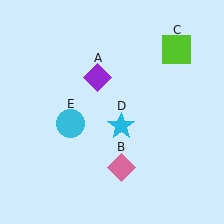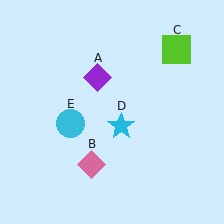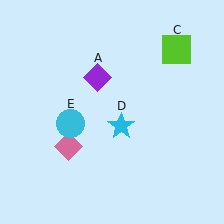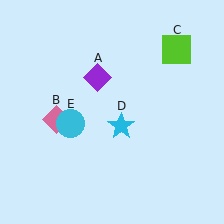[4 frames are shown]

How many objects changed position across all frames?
1 object changed position: pink diamond (object B).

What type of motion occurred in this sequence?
The pink diamond (object B) rotated clockwise around the center of the scene.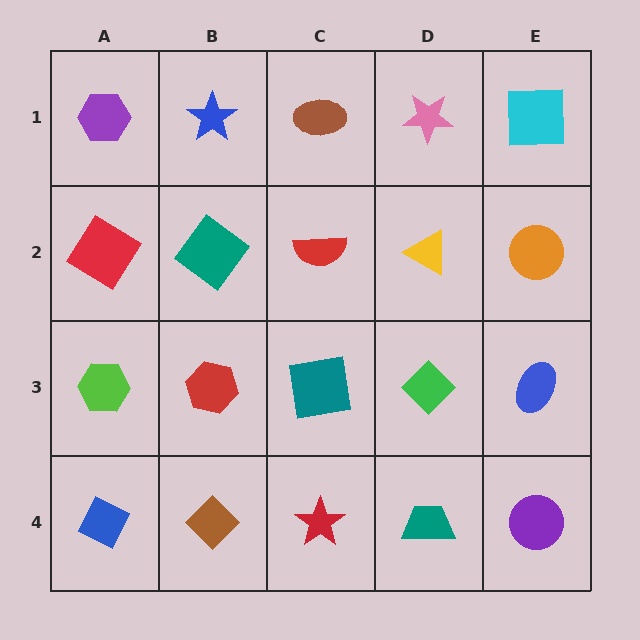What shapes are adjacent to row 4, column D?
A green diamond (row 3, column D), a red star (row 4, column C), a purple circle (row 4, column E).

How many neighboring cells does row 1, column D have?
3.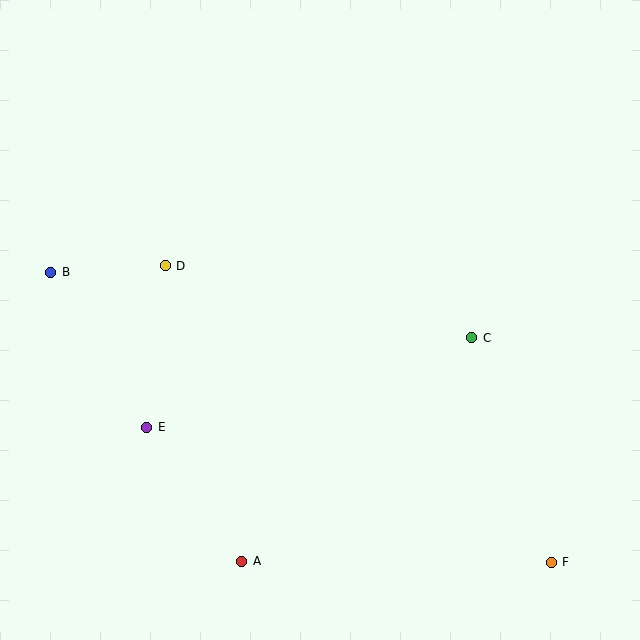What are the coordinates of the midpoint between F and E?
The midpoint between F and E is at (349, 495).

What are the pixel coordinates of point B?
Point B is at (51, 272).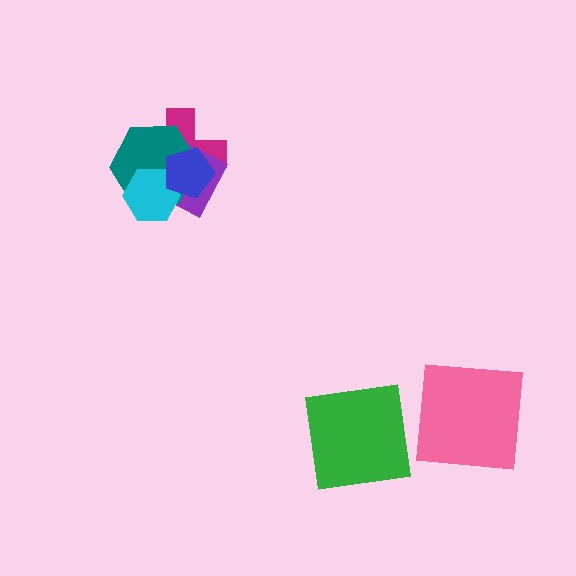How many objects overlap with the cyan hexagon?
4 objects overlap with the cyan hexagon.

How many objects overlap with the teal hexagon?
4 objects overlap with the teal hexagon.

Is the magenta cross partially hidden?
Yes, it is partially covered by another shape.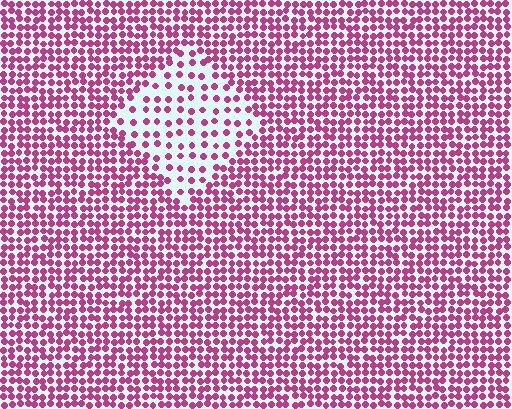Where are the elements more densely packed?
The elements are more densely packed outside the diamond boundary.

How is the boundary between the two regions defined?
The boundary is defined by a change in element density (approximately 2.2x ratio). All elements are the same color, size, and shape.